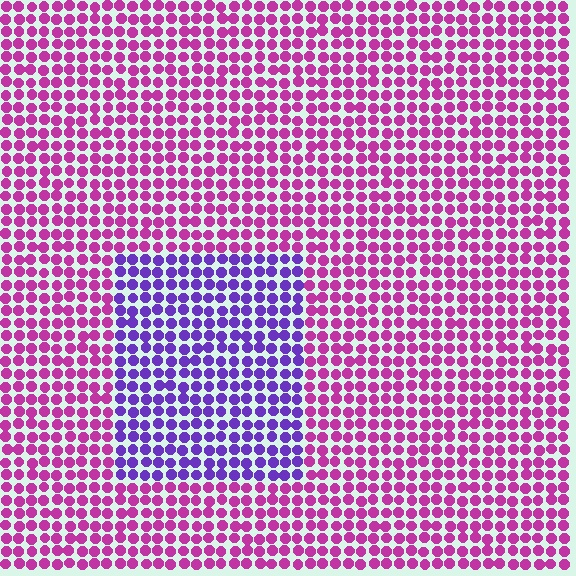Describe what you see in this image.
The image is filled with small magenta elements in a uniform arrangement. A rectangle-shaped region is visible where the elements are tinted to a slightly different hue, forming a subtle color boundary.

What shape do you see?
I see a rectangle.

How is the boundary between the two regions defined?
The boundary is defined purely by a slight shift in hue (about 49 degrees). Spacing, size, and orientation are identical on both sides.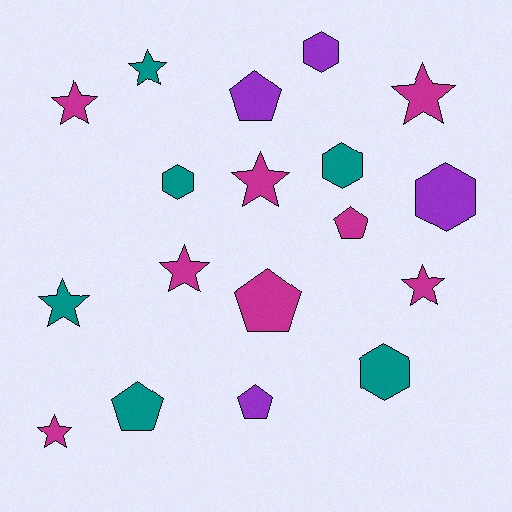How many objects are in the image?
There are 18 objects.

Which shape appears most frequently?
Star, with 8 objects.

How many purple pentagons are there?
There are 2 purple pentagons.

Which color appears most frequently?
Magenta, with 8 objects.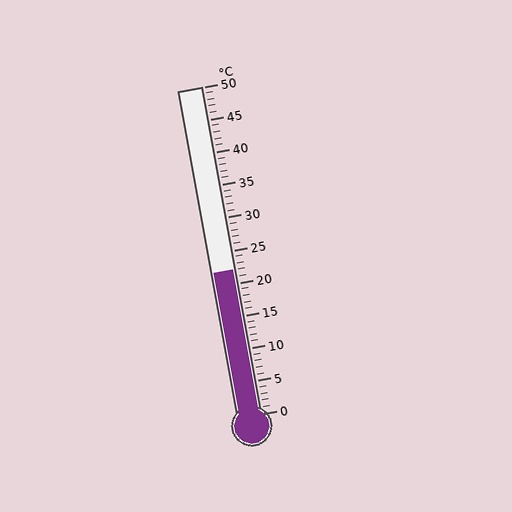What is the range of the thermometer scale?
The thermometer scale ranges from 0°C to 50°C.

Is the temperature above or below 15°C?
The temperature is above 15°C.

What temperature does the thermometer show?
The thermometer shows approximately 22°C.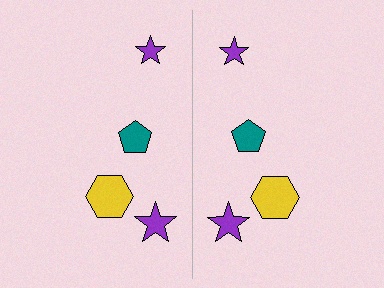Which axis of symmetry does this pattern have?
The pattern has a vertical axis of symmetry running through the center of the image.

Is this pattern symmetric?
Yes, this pattern has bilateral (reflection) symmetry.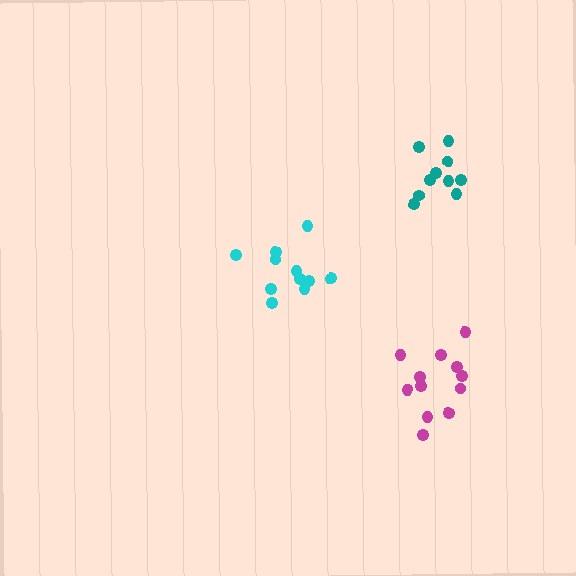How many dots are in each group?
Group 1: 10 dots, Group 2: 11 dots, Group 3: 12 dots (33 total).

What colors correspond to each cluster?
The clusters are colored: teal, cyan, magenta.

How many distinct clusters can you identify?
There are 3 distinct clusters.